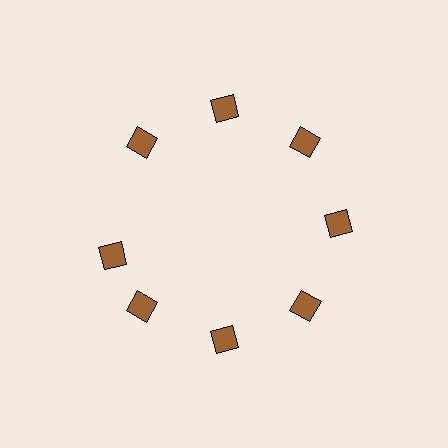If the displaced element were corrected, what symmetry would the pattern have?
It would have 8-fold rotational symmetry — the pattern would map onto itself every 45 degrees.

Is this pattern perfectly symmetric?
No. The 8 brown diamonds are arranged in a ring, but one element near the 9 o'clock position is rotated out of alignment along the ring, breaking the 8-fold rotational symmetry.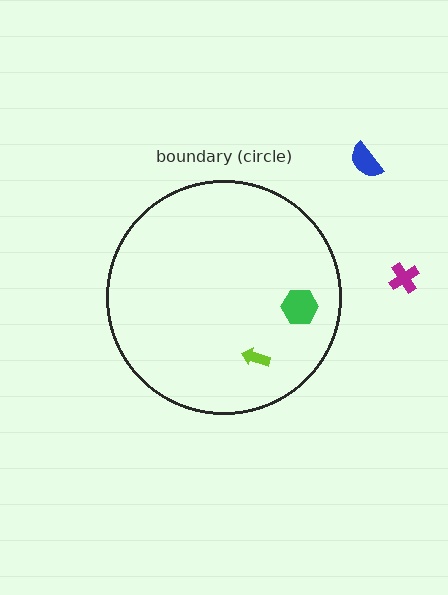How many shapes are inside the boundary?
2 inside, 2 outside.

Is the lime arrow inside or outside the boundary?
Inside.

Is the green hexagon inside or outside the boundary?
Inside.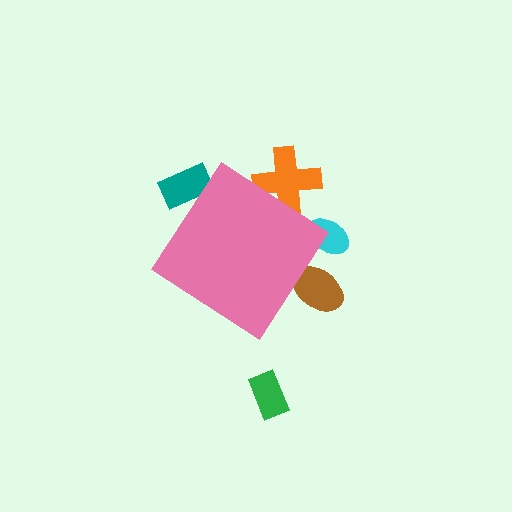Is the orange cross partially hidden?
Yes, the orange cross is partially hidden behind the pink diamond.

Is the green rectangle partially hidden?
No, the green rectangle is fully visible.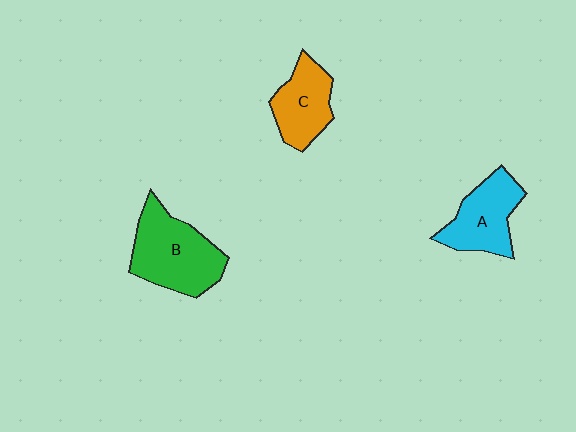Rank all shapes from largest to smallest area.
From largest to smallest: B (green), A (cyan), C (orange).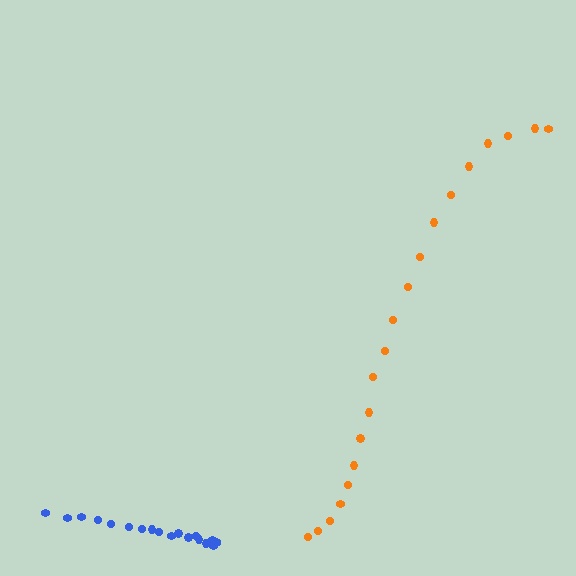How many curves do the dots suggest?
There are 2 distinct paths.